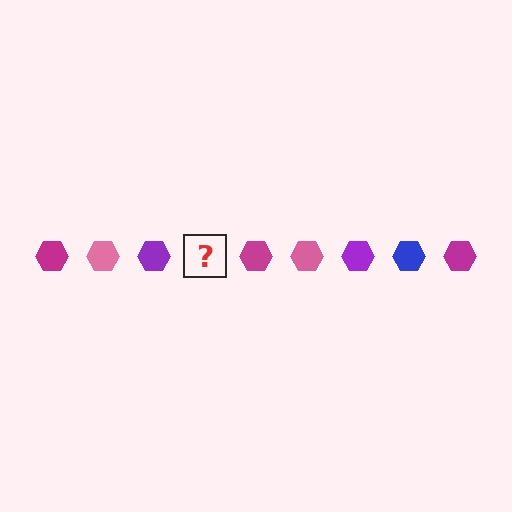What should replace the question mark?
The question mark should be replaced with a blue hexagon.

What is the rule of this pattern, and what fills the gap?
The rule is that the pattern cycles through magenta, pink, purple, blue hexagons. The gap should be filled with a blue hexagon.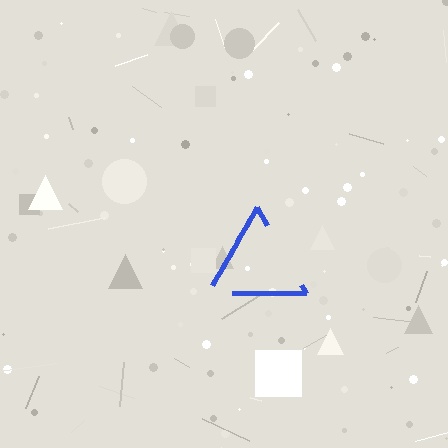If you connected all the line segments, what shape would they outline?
They would outline a triangle.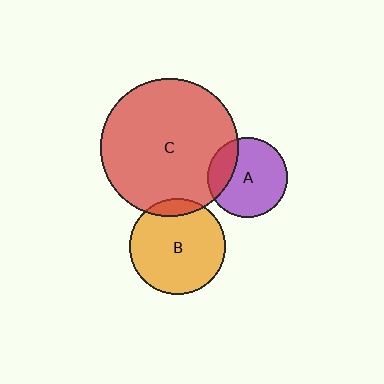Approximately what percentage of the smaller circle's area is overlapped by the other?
Approximately 25%.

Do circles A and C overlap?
Yes.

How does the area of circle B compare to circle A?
Approximately 1.4 times.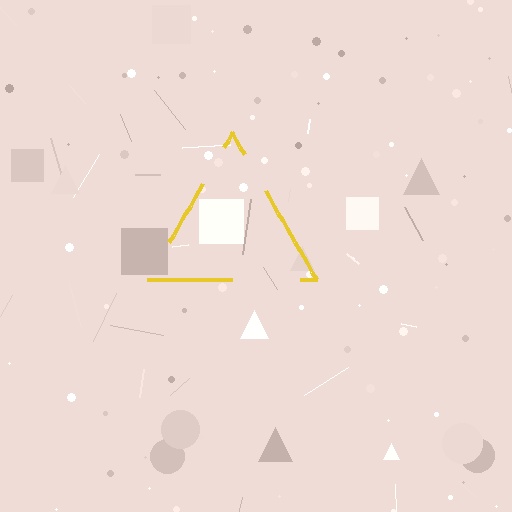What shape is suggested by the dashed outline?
The dashed outline suggests a triangle.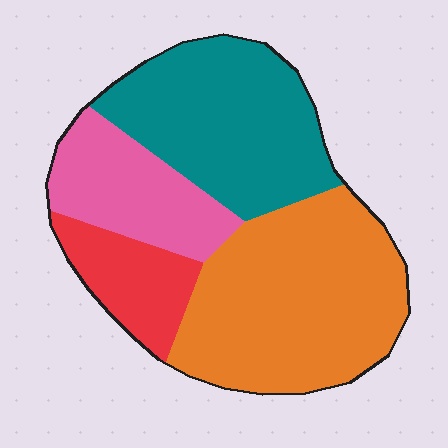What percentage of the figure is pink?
Pink takes up between a sixth and a third of the figure.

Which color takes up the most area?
Orange, at roughly 40%.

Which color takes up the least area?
Red, at roughly 10%.